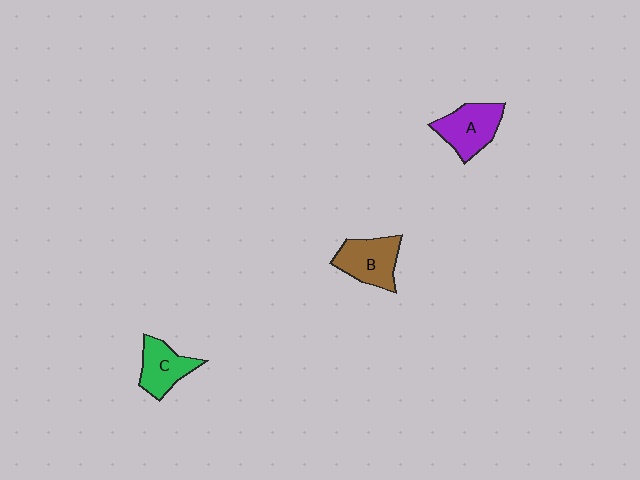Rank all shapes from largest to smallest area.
From largest to smallest: A (purple), B (brown), C (green).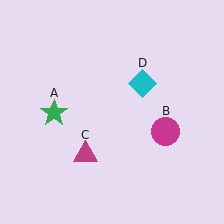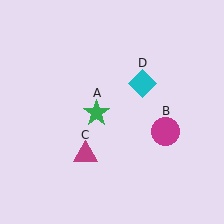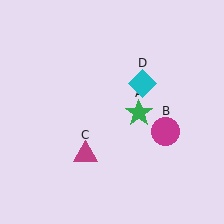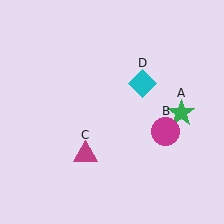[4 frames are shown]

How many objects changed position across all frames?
1 object changed position: green star (object A).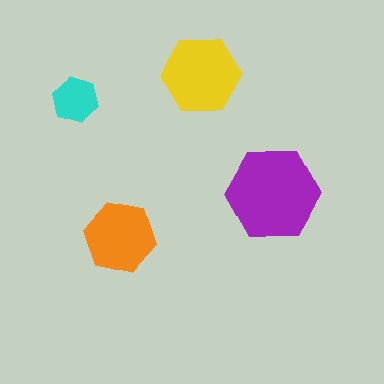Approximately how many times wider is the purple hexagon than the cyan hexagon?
About 2 times wider.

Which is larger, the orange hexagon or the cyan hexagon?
The orange one.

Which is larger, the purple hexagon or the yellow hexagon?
The purple one.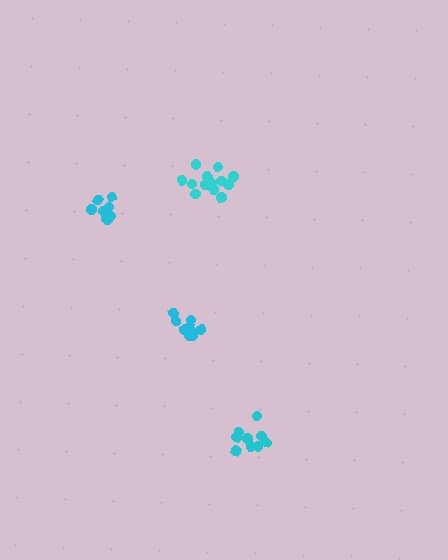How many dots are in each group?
Group 1: 14 dots, Group 2: 10 dots, Group 3: 9 dots, Group 4: 9 dots (42 total).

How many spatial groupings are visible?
There are 4 spatial groupings.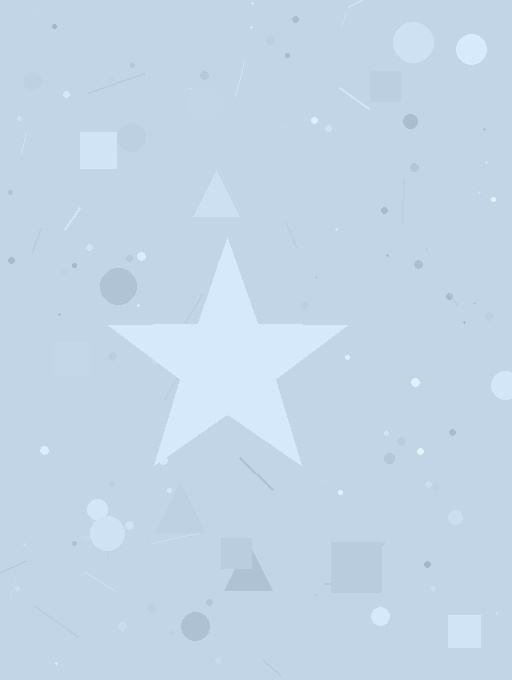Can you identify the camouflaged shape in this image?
The camouflaged shape is a star.